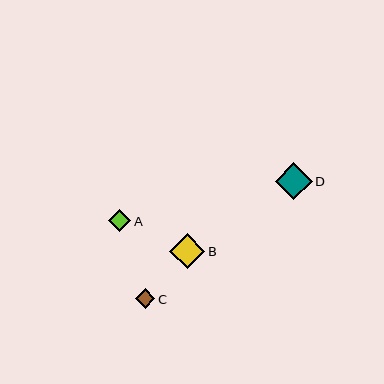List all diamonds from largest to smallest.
From largest to smallest: D, B, A, C.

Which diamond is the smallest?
Diamond C is the smallest with a size of approximately 19 pixels.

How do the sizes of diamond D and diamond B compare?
Diamond D and diamond B are approximately the same size.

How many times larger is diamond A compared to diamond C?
Diamond A is approximately 1.1 times the size of diamond C.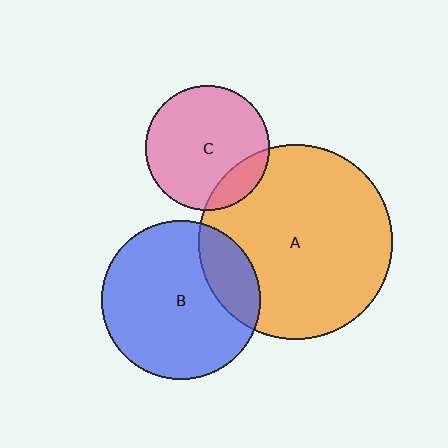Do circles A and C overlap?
Yes.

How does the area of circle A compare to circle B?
Approximately 1.5 times.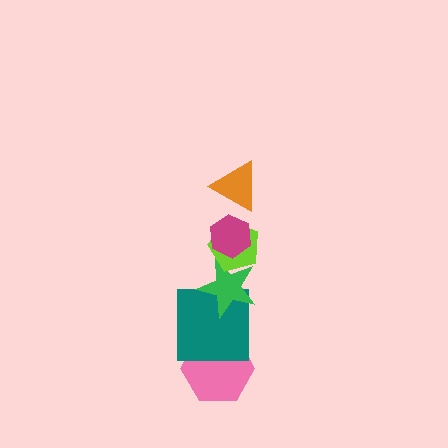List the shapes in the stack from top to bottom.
From top to bottom: the orange triangle, the magenta hexagon, the lime pentagon, the green star, the teal square, the pink hexagon.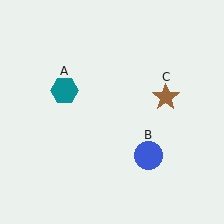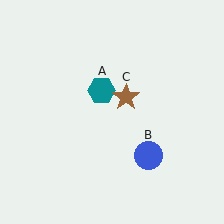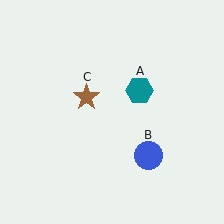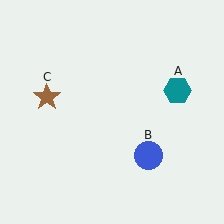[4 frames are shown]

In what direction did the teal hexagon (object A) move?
The teal hexagon (object A) moved right.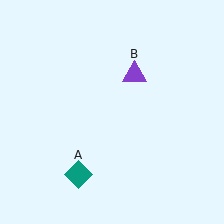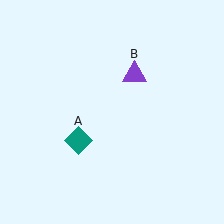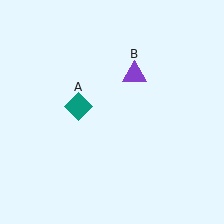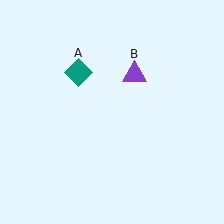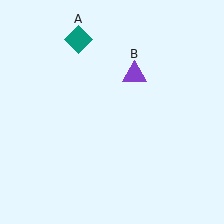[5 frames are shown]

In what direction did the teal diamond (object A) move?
The teal diamond (object A) moved up.